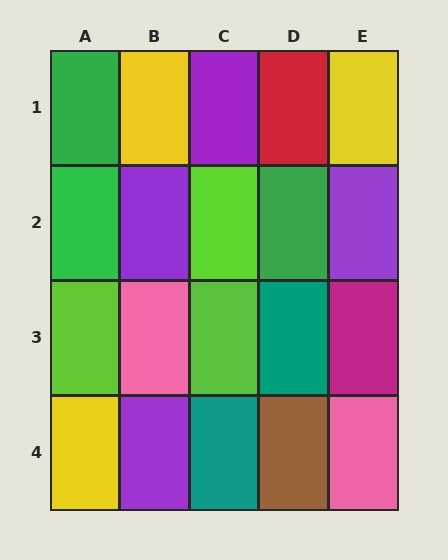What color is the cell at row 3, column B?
Pink.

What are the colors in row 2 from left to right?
Green, purple, lime, green, purple.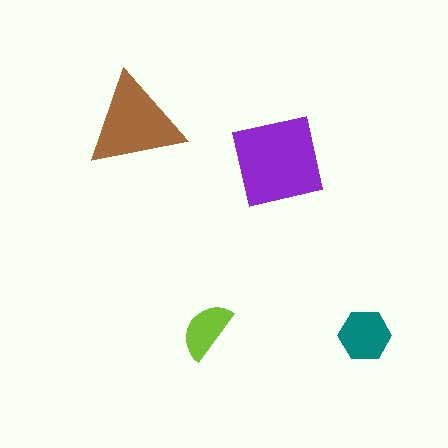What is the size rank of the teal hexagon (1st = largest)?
3rd.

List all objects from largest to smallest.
The purple square, the brown triangle, the teal hexagon, the lime semicircle.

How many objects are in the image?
There are 4 objects in the image.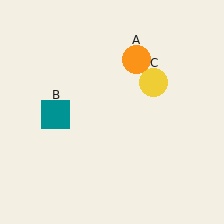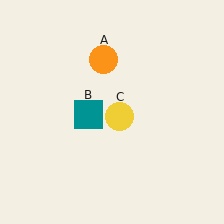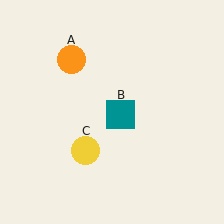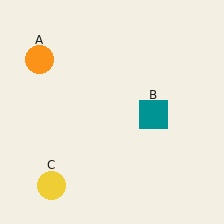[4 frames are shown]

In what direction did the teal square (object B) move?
The teal square (object B) moved right.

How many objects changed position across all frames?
3 objects changed position: orange circle (object A), teal square (object B), yellow circle (object C).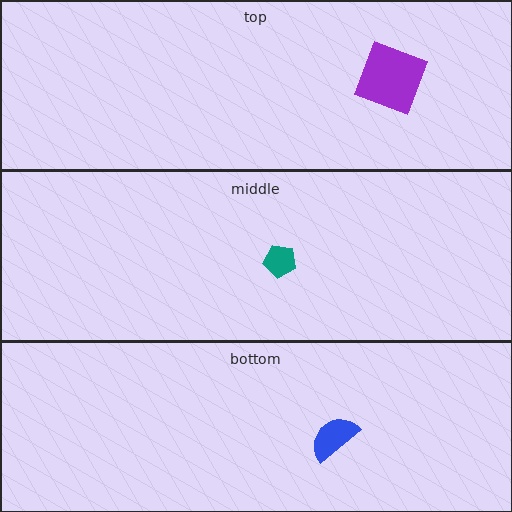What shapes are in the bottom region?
The blue semicircle.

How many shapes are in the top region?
1.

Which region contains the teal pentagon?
The middle region.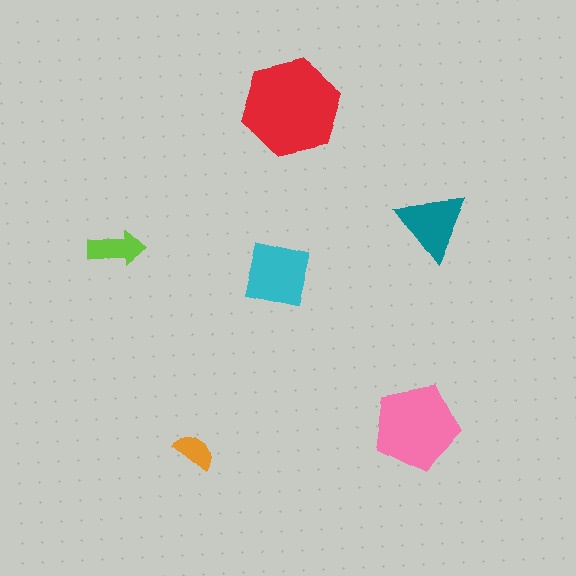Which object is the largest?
The red hexagon.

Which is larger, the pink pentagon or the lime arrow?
The pink pentagon.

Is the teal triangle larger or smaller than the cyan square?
Smaller.